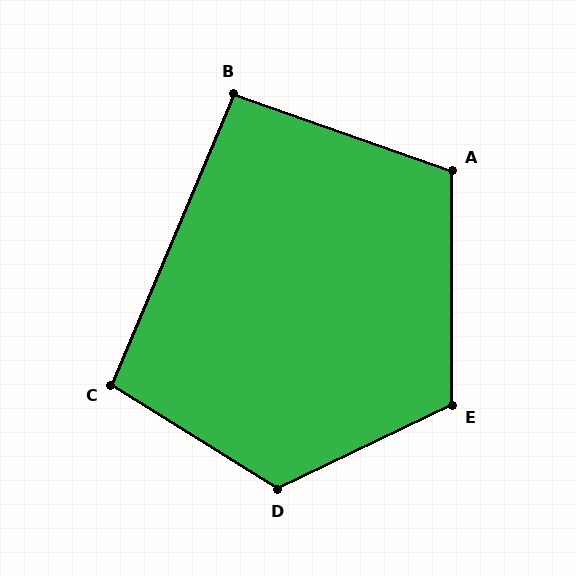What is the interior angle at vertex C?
Approximately 99 degrees (obtuse).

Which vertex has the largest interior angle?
D, at approximately 122 degrees.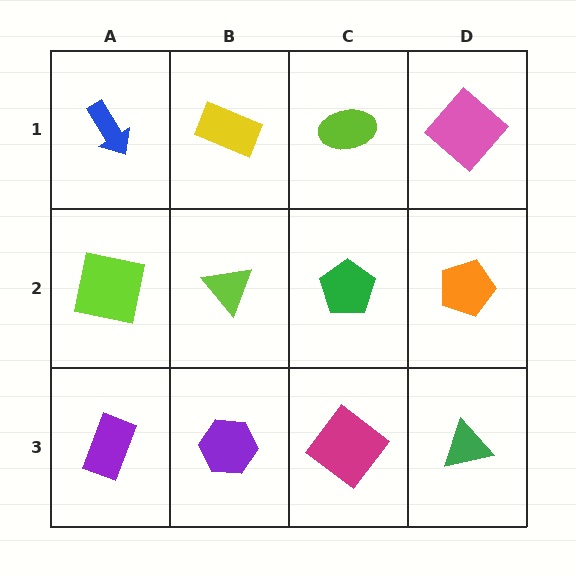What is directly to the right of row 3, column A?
A purple hexagon.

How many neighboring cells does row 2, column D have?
3.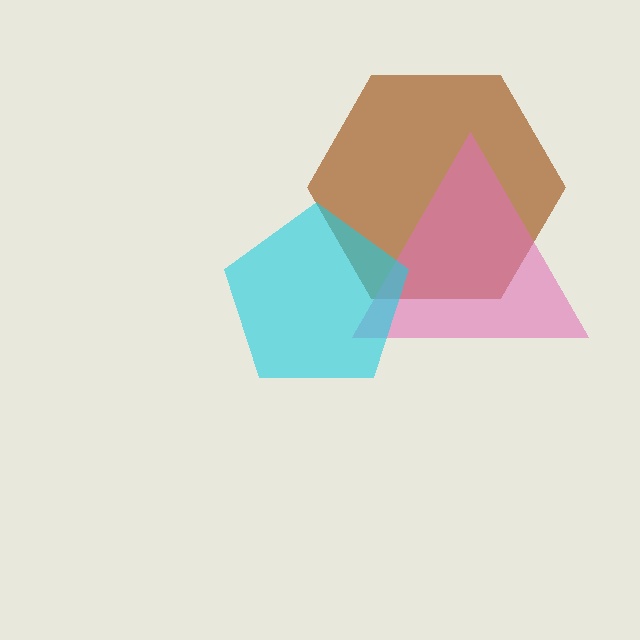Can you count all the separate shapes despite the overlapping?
Yes, there are 3 separate shapes.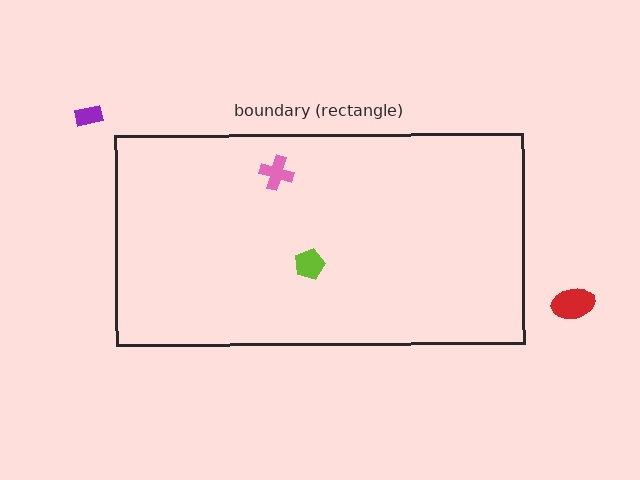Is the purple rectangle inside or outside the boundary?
Outside.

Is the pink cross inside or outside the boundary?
Inside.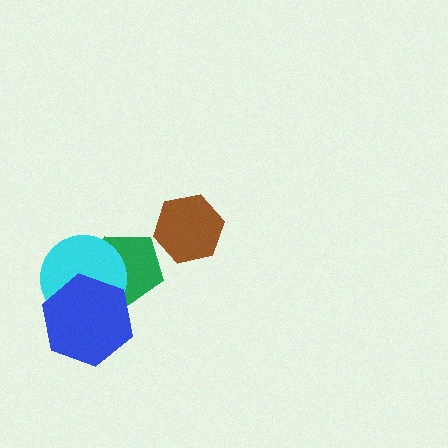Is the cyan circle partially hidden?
Yes, it is partially covered by another shape.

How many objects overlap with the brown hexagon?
0 objects overlap with the brown hexagon.